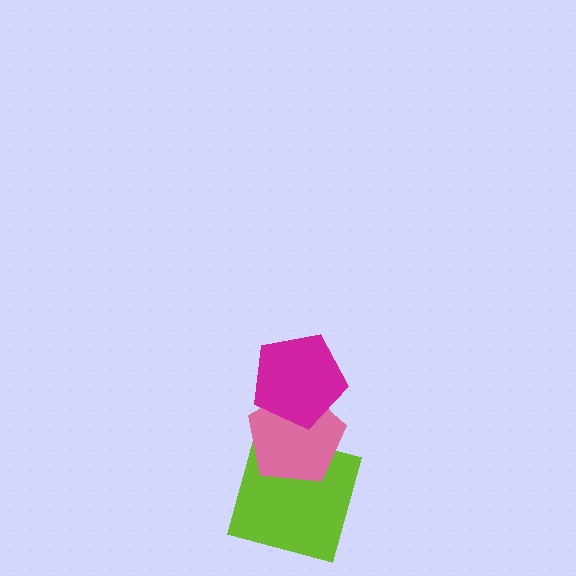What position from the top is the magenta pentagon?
The magenta pentagon is 1st from the top.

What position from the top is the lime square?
The lime square is 3rd from the top.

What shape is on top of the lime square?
The pink pentagon is on top of the lime square.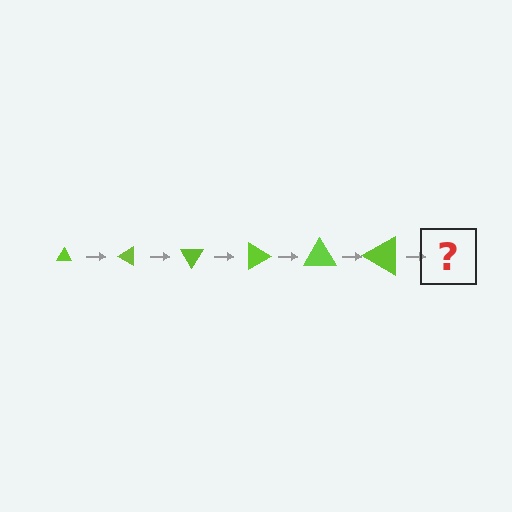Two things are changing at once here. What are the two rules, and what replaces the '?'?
The two rules are that the triangle grows larger each step and it rotates 30 degrees each step. The '?' should be a triangle, larger than the previous one and rotated 180 degrees from the start.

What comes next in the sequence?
The next element should be a triangle, larger than the previous one and rotated 180 degrees from the start.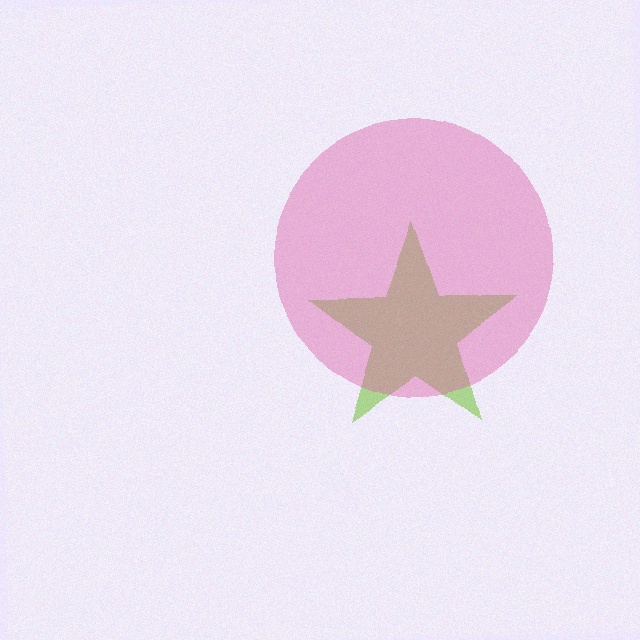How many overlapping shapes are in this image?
There are 2 overlapping shapes in the image.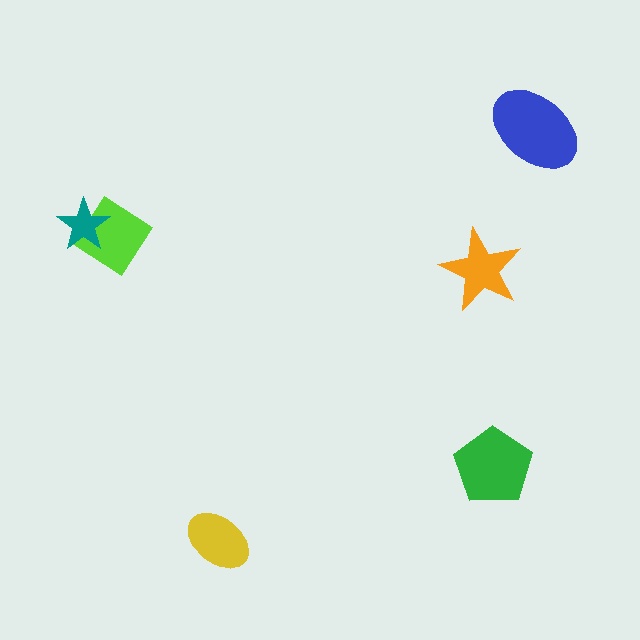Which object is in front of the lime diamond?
The teal star is in front of the lime diamond.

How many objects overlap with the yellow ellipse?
0 objects overlap with the yellow ellipse.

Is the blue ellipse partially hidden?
No, no other shape covers it.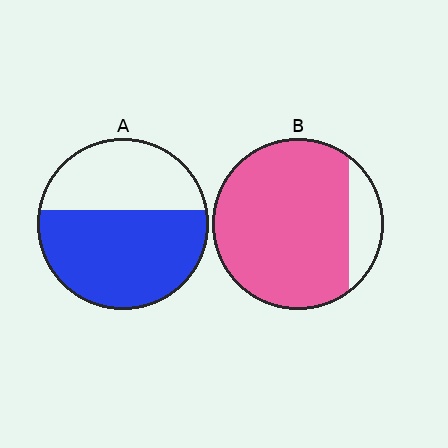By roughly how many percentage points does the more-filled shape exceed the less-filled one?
By roughly 25 percentage points (B over A).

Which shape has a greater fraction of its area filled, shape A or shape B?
Shape B.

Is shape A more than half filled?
Yes.